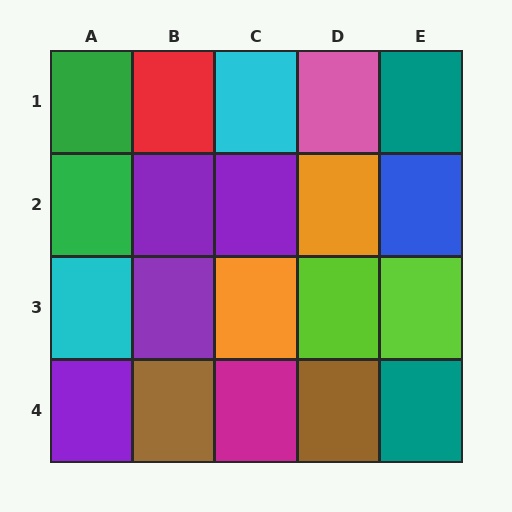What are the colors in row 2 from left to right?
Green, purple, purple, orange, blue.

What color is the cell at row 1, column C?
Cyan.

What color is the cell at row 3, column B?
Purple.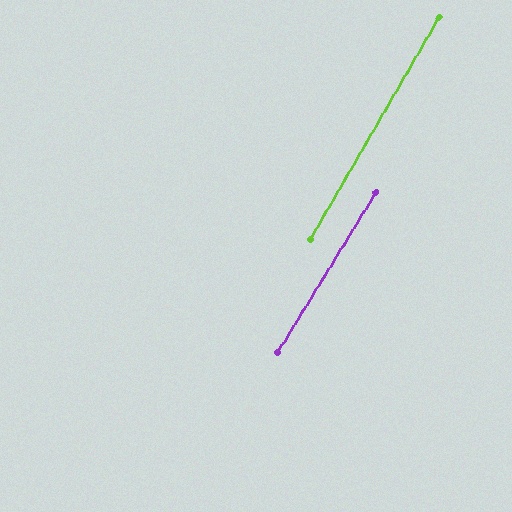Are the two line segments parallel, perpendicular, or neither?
Parallel — their directions differ by only 1.4°.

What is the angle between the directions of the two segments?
Approximately 1 degree.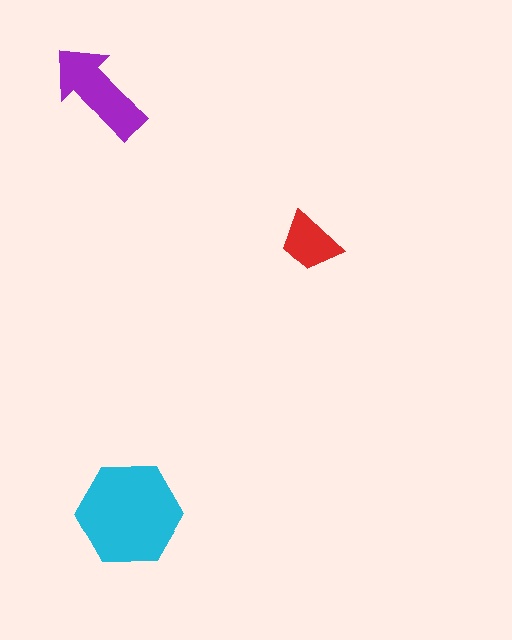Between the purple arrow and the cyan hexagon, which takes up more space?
The cyan hexagon.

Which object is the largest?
The cyan hexagon.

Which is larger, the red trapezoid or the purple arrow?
The purple arrow.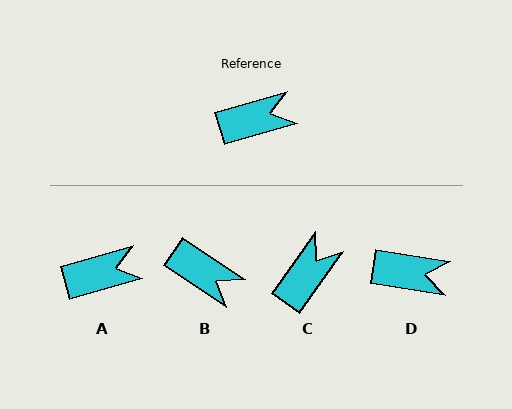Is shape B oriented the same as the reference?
No, it is off by about 50 degrees.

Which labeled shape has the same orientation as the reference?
A.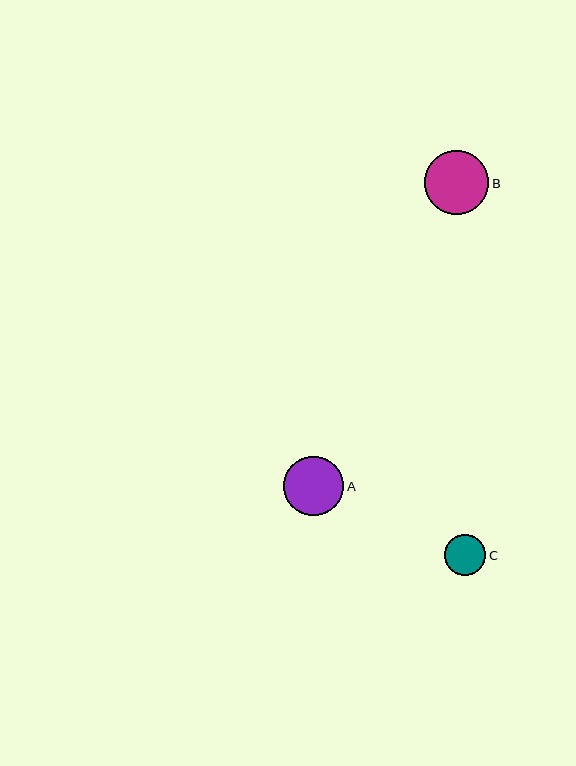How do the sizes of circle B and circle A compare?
Circle B and circle A are approximately the same size.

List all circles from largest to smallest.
From largest to smallest: B, A, C.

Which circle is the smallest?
Circle C is the smallest with a size of approximately 42 pixels.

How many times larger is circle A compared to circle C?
Circle A is approximately 1.4 times the size of circle C.